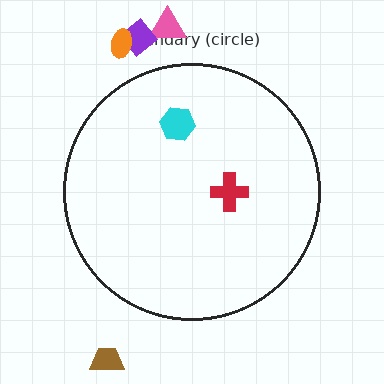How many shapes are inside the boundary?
2 inside, 4 outside.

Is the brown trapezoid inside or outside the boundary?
Outside.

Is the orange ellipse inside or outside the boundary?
Outside.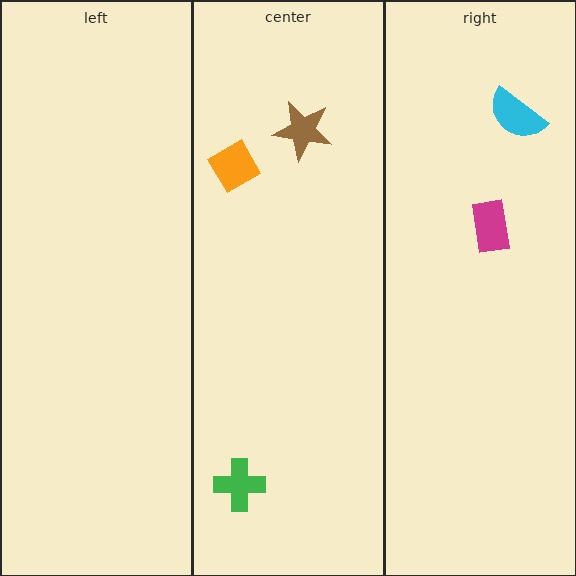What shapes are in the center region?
The green cross, the orange diamond, the brown star.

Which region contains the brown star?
The center region.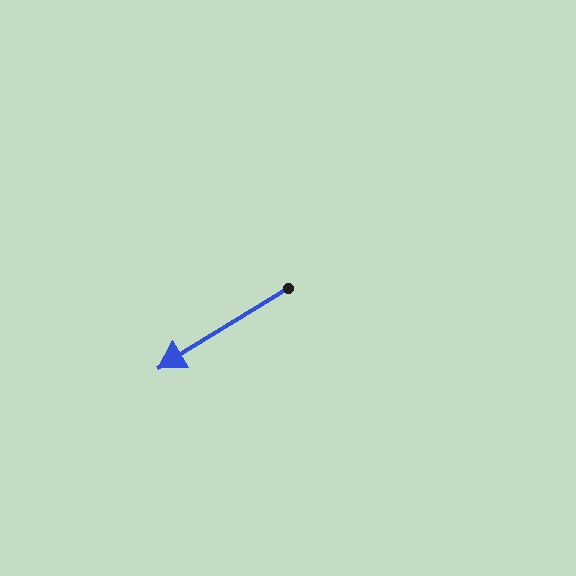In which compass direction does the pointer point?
Southwest.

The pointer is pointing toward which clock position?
Roughly 8 o'clock.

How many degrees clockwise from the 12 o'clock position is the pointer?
Approximately 238 degrees.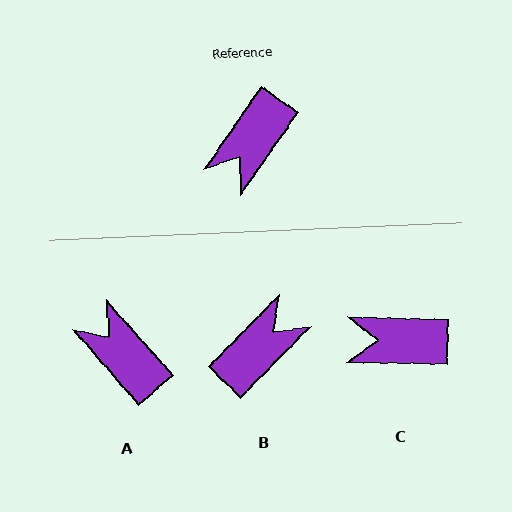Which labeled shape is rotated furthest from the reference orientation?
B, about 170 degrees away.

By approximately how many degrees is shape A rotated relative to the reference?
Approximately 104 degrees clockwise.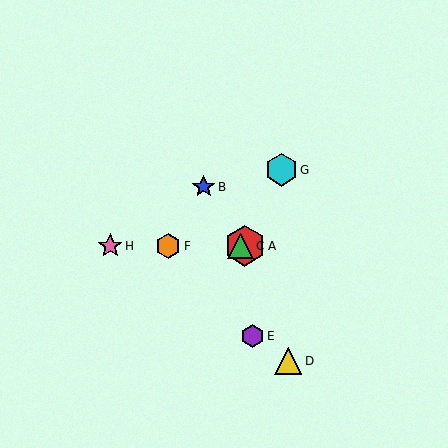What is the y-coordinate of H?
Object H is at y≈246.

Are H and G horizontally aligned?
No, H is at y≈246 and G is at y≈170.